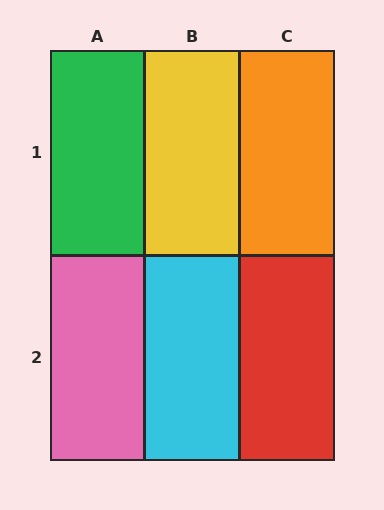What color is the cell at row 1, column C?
Orange.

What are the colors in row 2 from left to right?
Pink, cyan, red.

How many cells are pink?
1 cell is pink.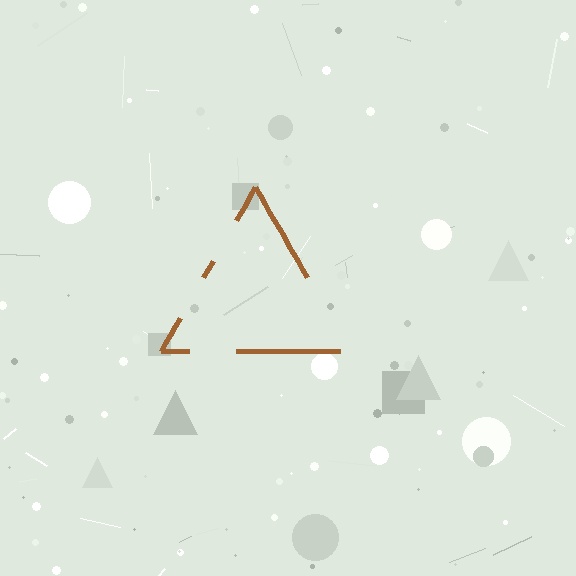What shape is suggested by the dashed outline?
The dashed outline suggests a triangle.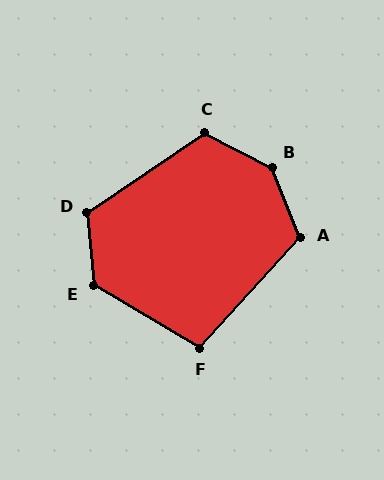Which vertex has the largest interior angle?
B, at approximately 139 degrees.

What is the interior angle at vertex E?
Approximately 126 degrees (obtuse).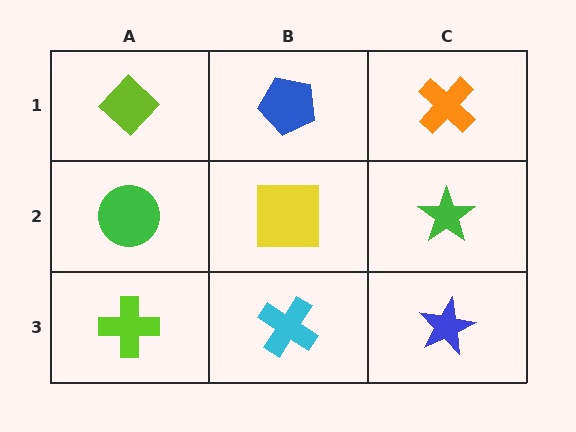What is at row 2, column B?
A yellow square.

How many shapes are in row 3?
3 shapes.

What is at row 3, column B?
A cyan cross.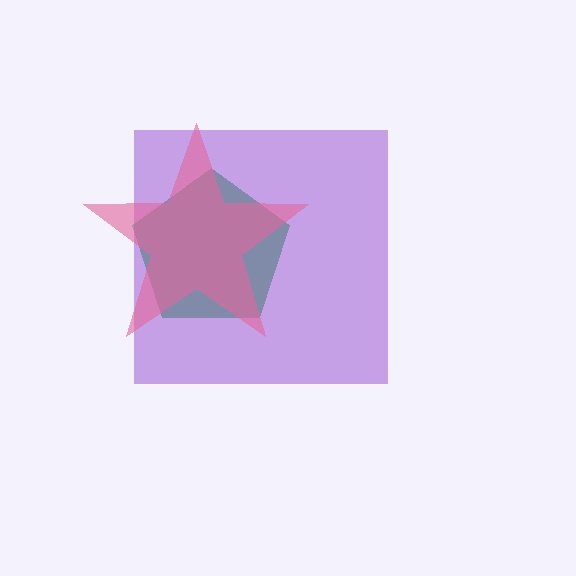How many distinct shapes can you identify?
There are 3 distinct shapes: a green pentagon, a purple square, a pink star.